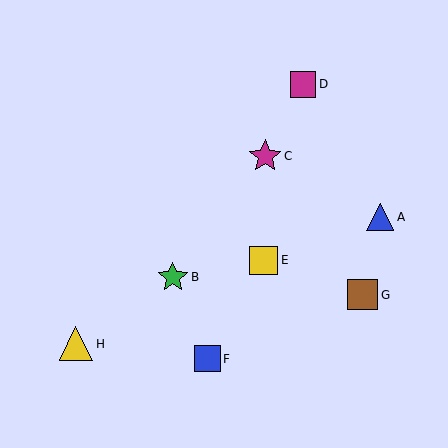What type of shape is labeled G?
Shape G is a brown square.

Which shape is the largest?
The yellow triangle (labeled H) is the largest.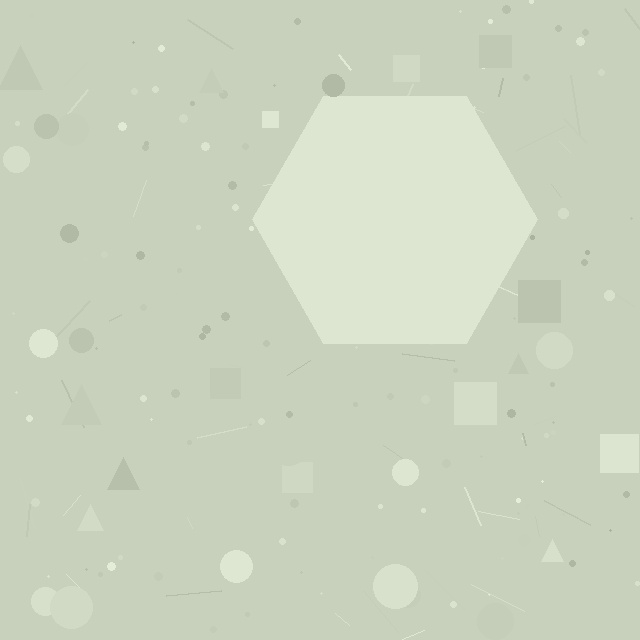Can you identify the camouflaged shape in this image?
The camouflaged shape is a hexagon.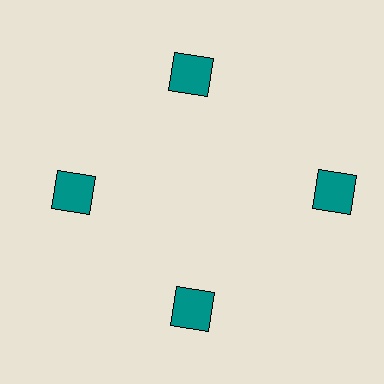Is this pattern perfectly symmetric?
No. The 4 teal squares are arranged in a ring, but one element near the 3 o'clock position is pushed outward from the center, breaking the 4-fold rotational symmetry.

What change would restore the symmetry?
The symmetry would be restored by moving it inward, back onto the ring so that all 4 squares sit at equal angles and equal distance from the center.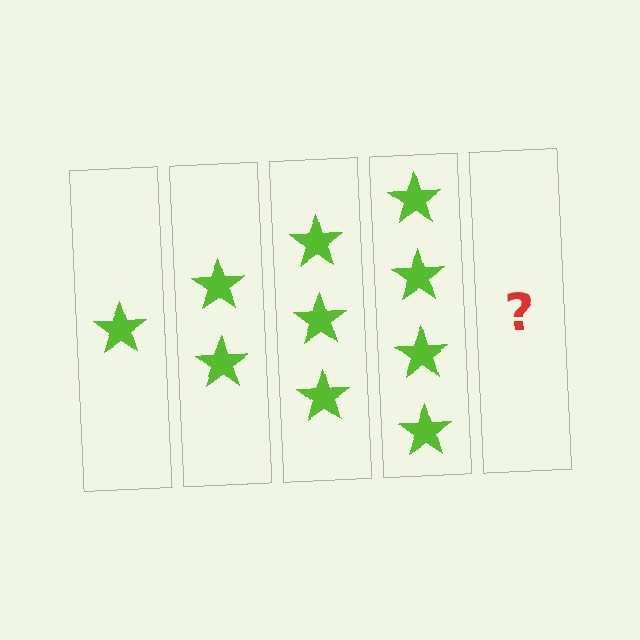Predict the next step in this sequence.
The next step is 5 stars.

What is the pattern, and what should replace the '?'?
The pattern is that each step adds one more star. The '?' should be 5 stars.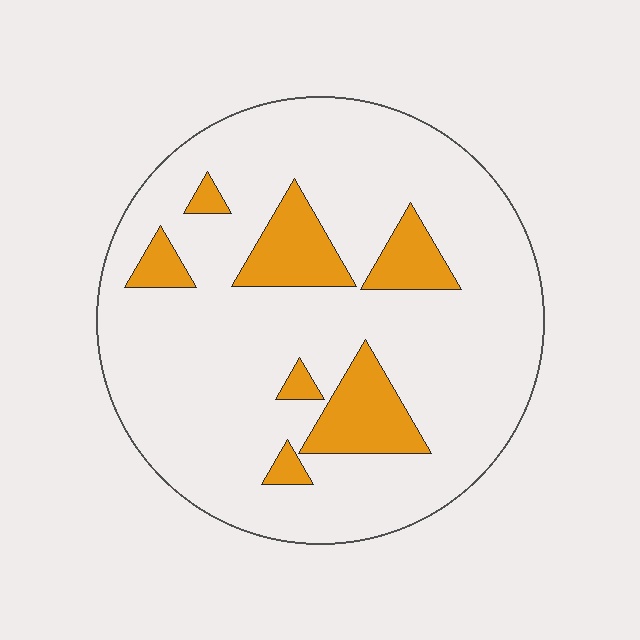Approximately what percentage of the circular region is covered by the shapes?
Approximately 15%.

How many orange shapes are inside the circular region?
7.